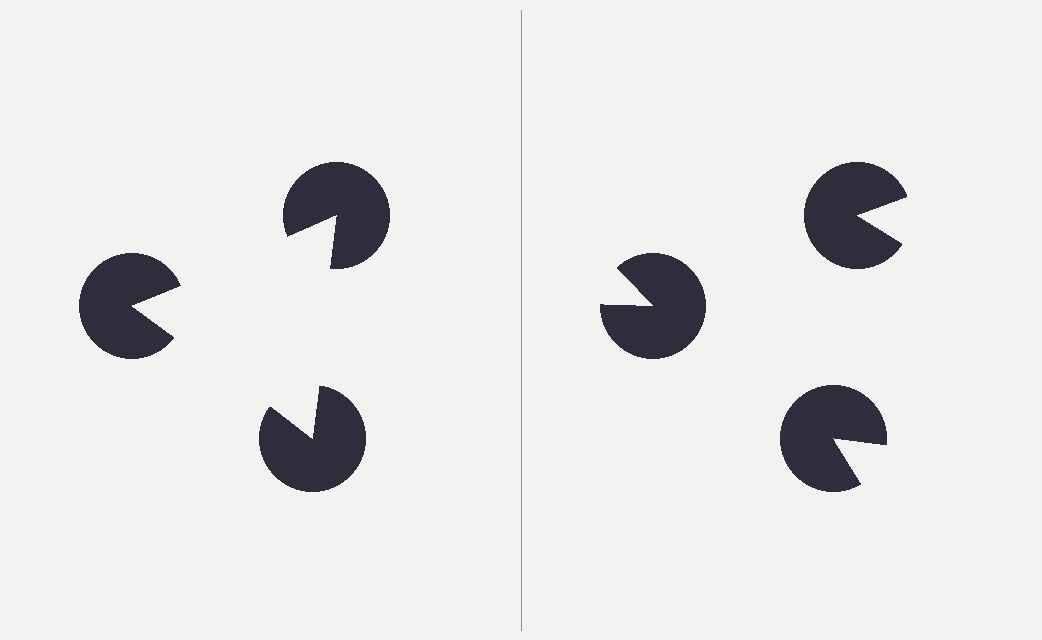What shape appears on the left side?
An illusory triangle.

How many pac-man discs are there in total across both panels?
6 — 3 on each side.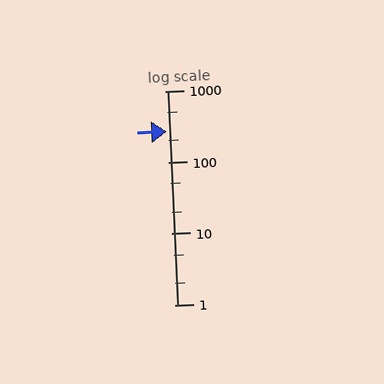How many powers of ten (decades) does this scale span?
The scale spans 3 decades, from 1 to 1000.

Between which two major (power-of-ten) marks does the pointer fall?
The pointer is between 100 and 1000.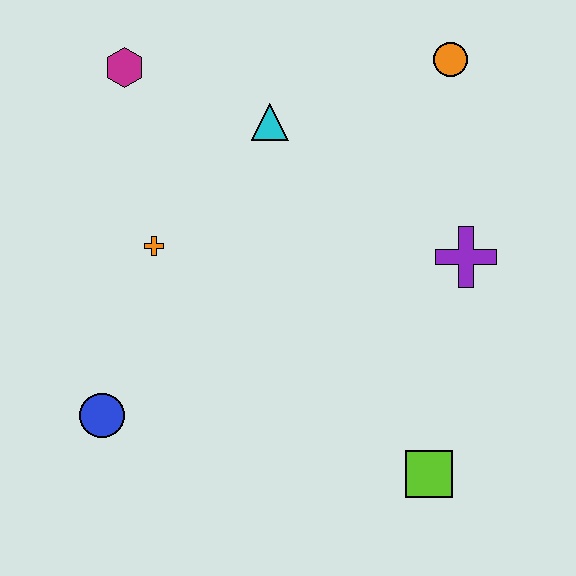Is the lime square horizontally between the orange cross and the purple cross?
Yes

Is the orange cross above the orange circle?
No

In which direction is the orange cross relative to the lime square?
The orange cross is to the left of the lime square.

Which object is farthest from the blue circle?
The orange circle is farthest from the blue circle.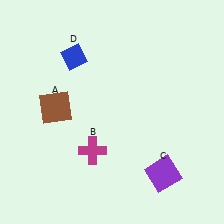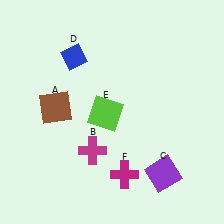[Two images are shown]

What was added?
A lime square (E), a magenta cross (F) were added in Image 2.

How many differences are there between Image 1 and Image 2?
There are 2 differences between the two images.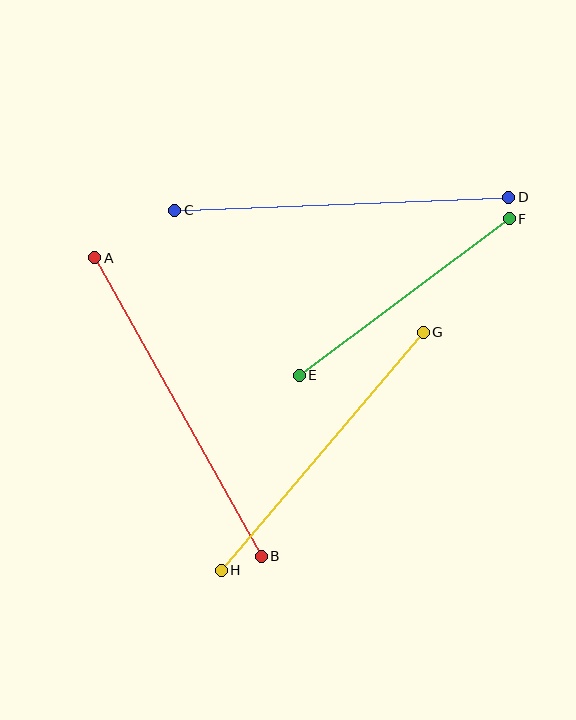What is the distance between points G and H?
The distance is approximately 312 pixels.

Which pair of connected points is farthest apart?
Points A and B are farthest apart.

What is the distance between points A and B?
The distance is approximately 342 pixels.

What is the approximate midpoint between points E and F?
The midpoint is at approximately (404, 297) pixels.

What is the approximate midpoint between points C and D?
The midpoint is at approximately (342, 204) pixels.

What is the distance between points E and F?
The distance is approximately 262 pixels.